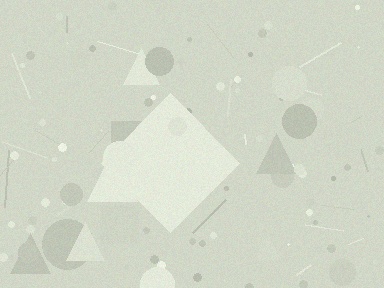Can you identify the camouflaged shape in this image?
The camouflaged shape is a diamond.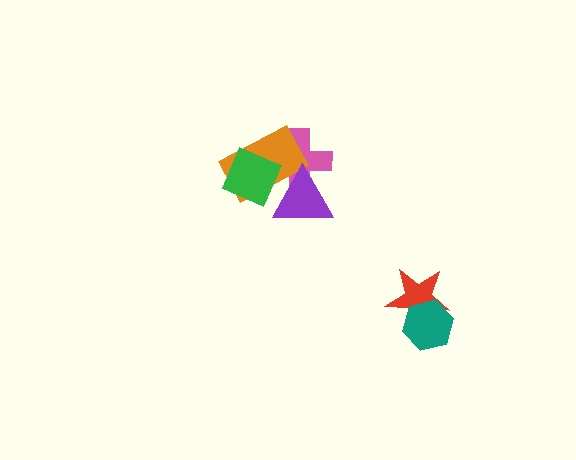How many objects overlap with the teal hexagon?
1 object overlaps with the teal hexagon.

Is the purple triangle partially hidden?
No, no other shape covers it.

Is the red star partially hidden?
Yes, it is partially covered by another shape.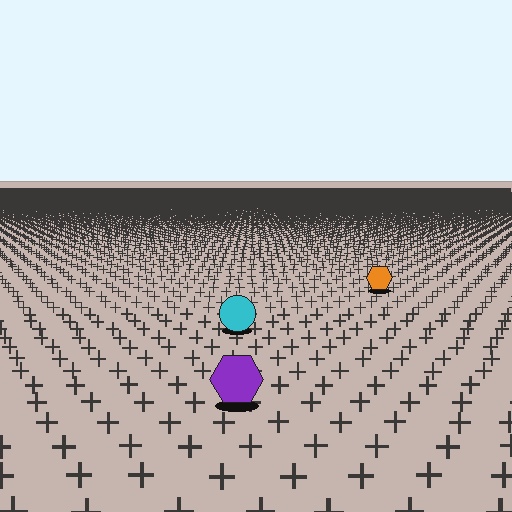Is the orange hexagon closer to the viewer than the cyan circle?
No. The cyan circle is closer — you can tell from the texture gradient: the ground texture is coarser near it.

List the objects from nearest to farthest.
From nearest to farthest: the purple hexagon, the cyan circle, the orange hexagon.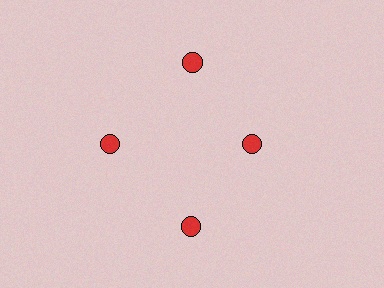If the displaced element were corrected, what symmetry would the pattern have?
It would have 4-fold rotational symmetry — the pattern would map onto itself every 90 degrees.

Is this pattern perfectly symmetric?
No. The 4 red circles are arranged in a ring, but one element near the 3 o'clock position is pulled inward toward the center, breaking the 4-fold rotational symmetry.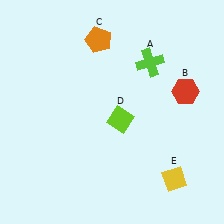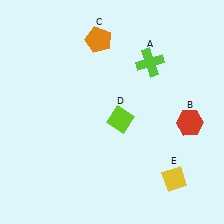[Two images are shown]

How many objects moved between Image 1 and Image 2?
1 object moved between the two images.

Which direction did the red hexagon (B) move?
The red hexagon (B) moved down.